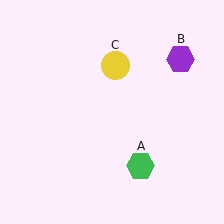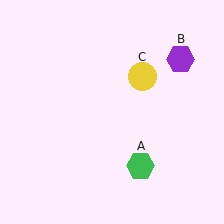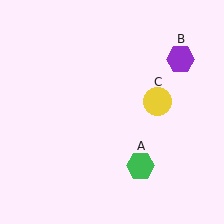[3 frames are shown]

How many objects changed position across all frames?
1 object changed position: yellow circle (object C).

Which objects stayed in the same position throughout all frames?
Green hexagon (object A) and purple hexagon (object B) remained stationary.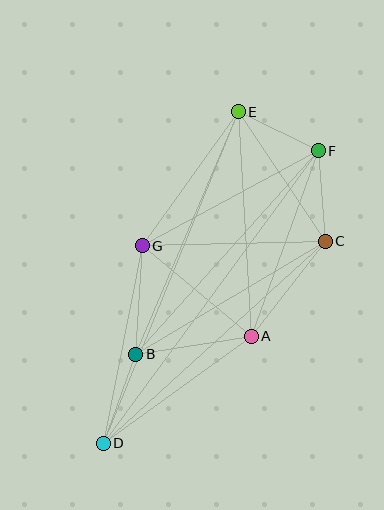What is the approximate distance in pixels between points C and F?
The distance between C and F is approximately 91 pixels.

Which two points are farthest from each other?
Points D and F are farthest from each other.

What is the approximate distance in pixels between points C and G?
The distance between C and G is approximately 183 pixels.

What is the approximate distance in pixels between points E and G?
The distance between E and G is approximately 165 pixels.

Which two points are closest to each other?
Points E and F are closest to each other.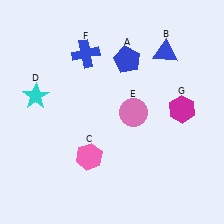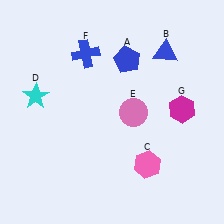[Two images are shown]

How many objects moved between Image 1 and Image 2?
1 object moved between the two images.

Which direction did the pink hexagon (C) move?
The pink hexagon (C) moved right.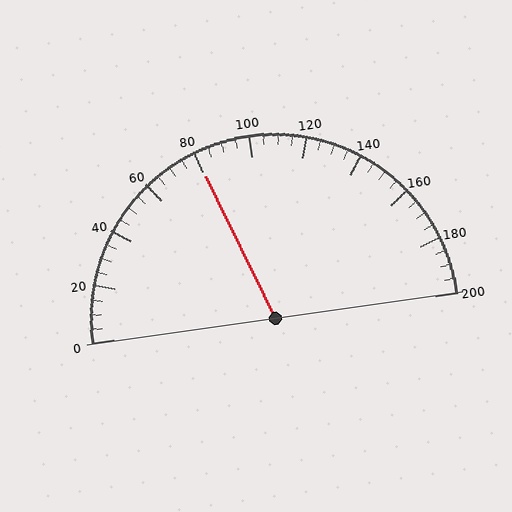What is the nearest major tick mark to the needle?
The nearest major tick mark is 80.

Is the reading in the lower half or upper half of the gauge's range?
The reading is in the lower half of the range (0 to 200).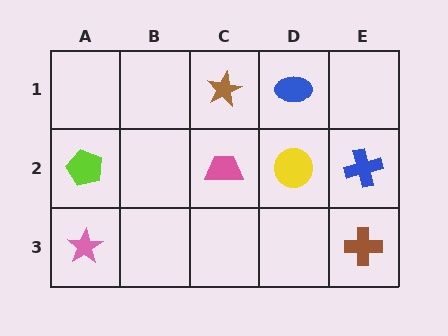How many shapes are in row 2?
4 shapes.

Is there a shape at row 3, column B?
No, that cell is empty.